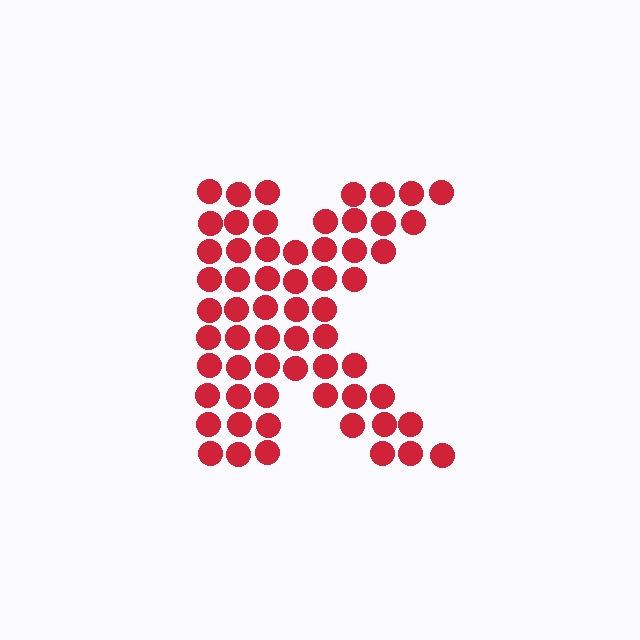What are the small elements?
The small elements are circles.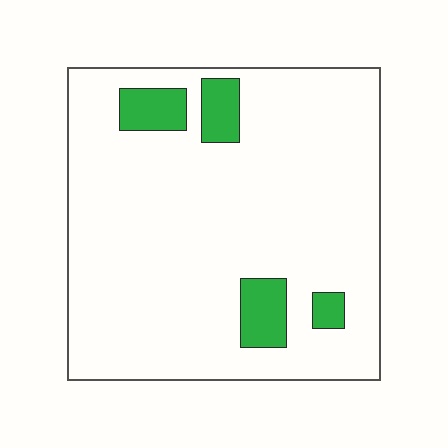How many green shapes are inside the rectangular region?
4.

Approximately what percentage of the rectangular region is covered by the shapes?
Approximately 10%.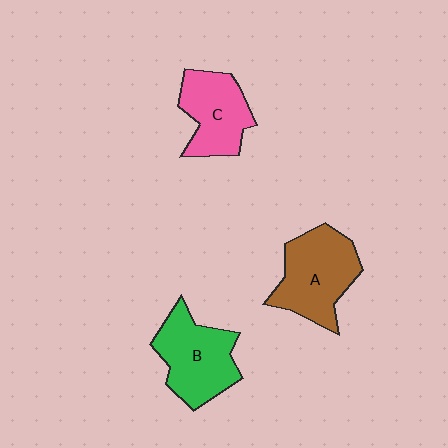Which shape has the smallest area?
Shape C (pink).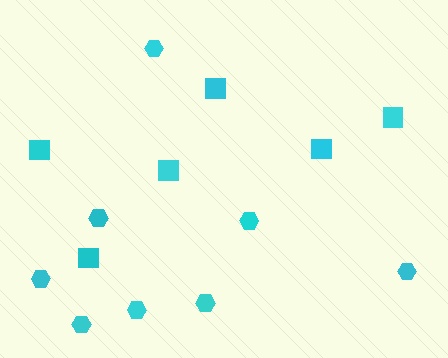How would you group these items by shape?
There are 2 groups: one group of squares (6) and one group of hexagons (8).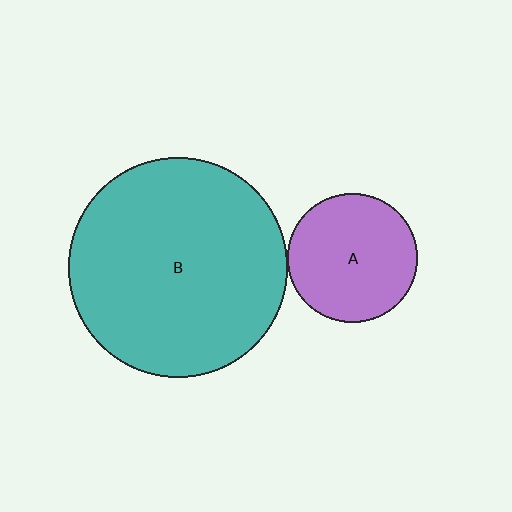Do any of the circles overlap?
No, none of the circles overlap.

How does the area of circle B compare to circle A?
Approximately 2.9 times.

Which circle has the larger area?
Circle B (teal).